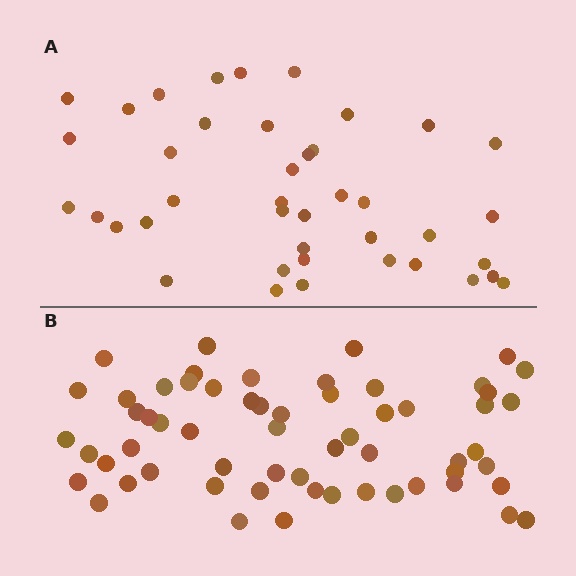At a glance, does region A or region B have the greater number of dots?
Region B (the bottom region) has more dots.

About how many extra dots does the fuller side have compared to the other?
Region B has approximately 20 more dots than region A.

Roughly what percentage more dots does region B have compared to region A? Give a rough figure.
About 45% more.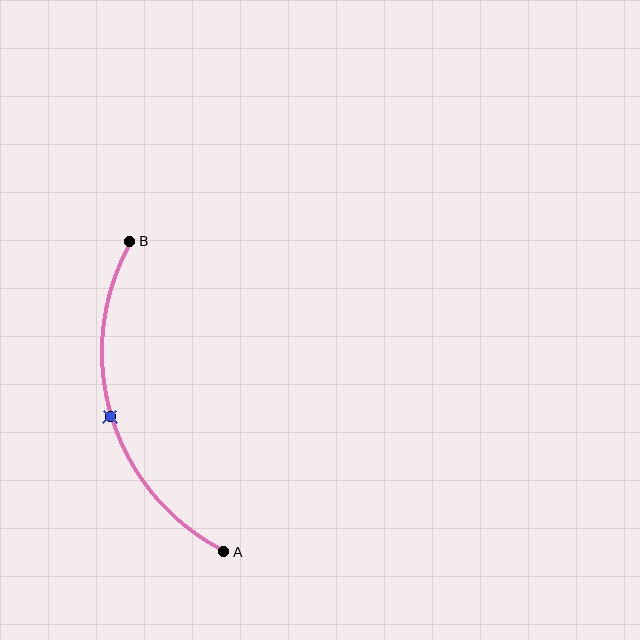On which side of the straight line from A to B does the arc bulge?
The arc bulges to the left of the straight line connecting A and B.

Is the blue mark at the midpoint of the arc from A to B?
Yes. The blue mark lies on the arc at equal arc-length from both A and B — it is the arc midpoint.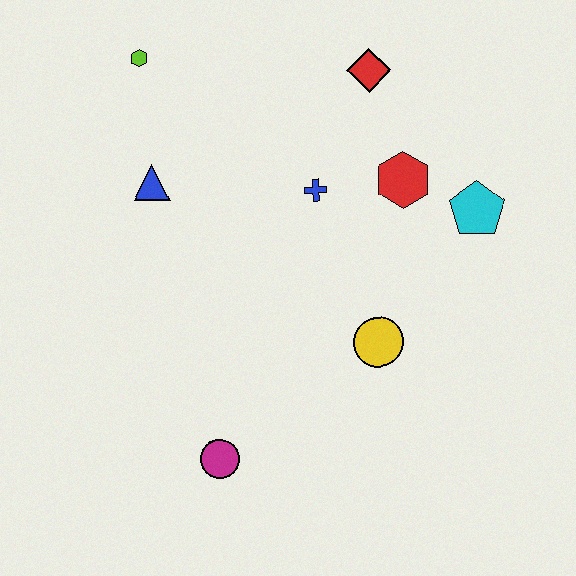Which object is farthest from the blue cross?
The magenta circle is farthest from the blue cross.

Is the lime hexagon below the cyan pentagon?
No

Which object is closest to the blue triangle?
The lime hexagon is closest to the blue triangle.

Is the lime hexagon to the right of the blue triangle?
No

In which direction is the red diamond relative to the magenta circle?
The red diamond is above the magenta circle.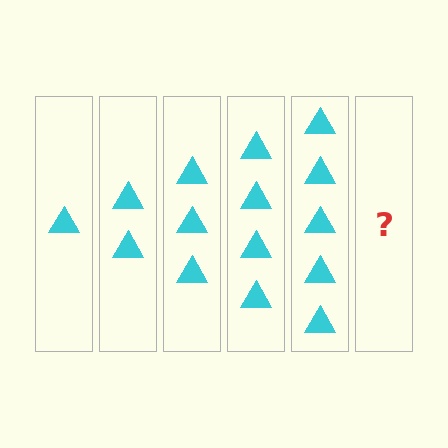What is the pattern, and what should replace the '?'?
The pattern is that each step adds one more triangle. The '?' should be 6 triangles.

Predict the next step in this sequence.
The next step is 6 triangles.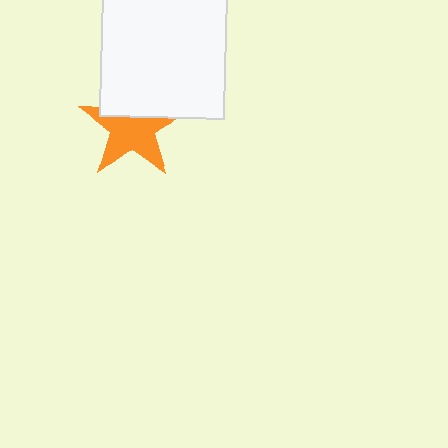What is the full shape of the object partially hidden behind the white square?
The partially hidden object is an orange star.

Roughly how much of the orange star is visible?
Most of it is visible (roughly 65%).